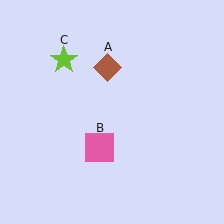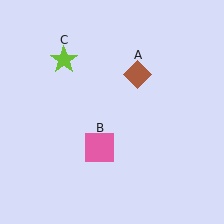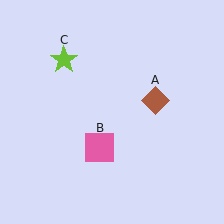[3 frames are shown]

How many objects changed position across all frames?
1 object changed position: brown diamond (object A).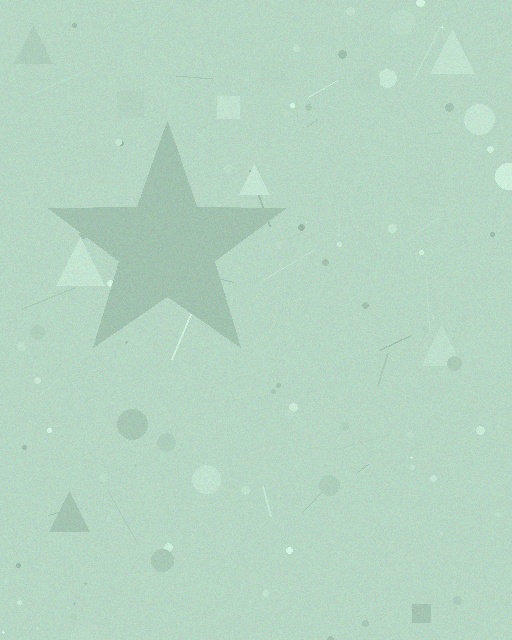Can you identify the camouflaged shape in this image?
The camouflaged shape is a star.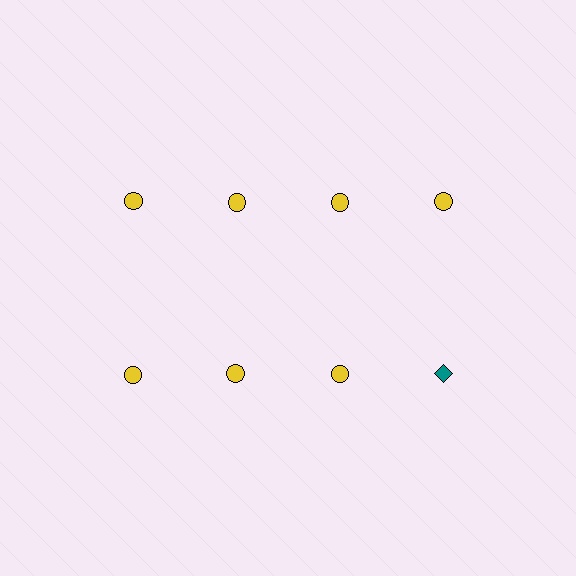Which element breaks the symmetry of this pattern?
The teal diamond in the second row, second from right column breaks the symmetry. All other shapes are yellow circles.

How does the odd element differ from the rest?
It differs in both color (teal instead of yellow) and shape (diamond instead of circle).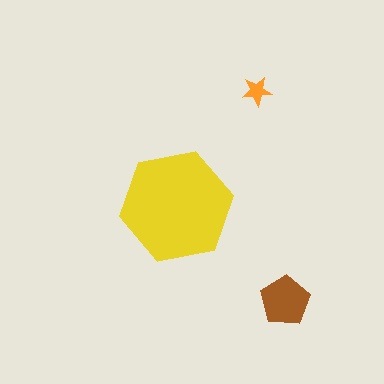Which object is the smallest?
The orange star.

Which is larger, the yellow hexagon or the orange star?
The yellow hexagon.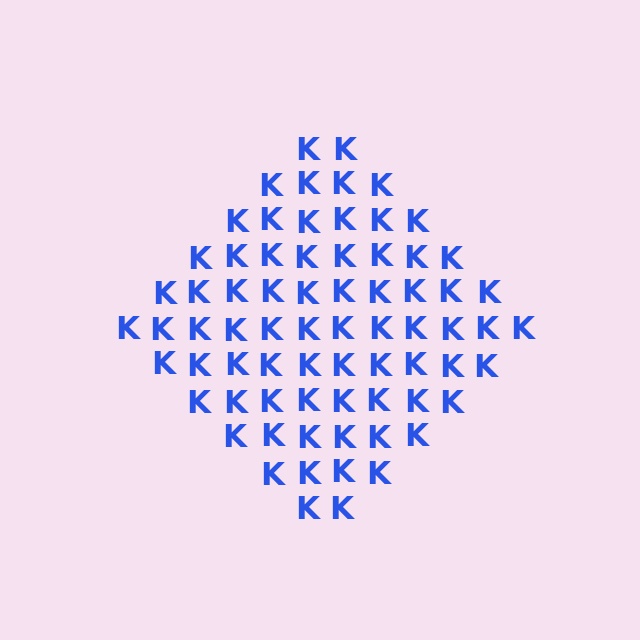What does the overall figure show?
The overall figure shows a diamond.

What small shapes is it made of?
It is made of small letter K's.